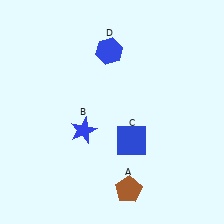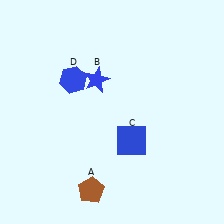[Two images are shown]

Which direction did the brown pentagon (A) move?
The brown pentagon (A) moved left.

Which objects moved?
The objects that moved are: the brown pentagon (A), the blue star (B), the blue hexagon (D).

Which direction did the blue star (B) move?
The blue star (B) moved up.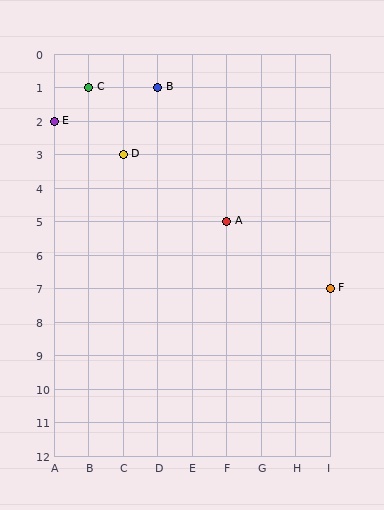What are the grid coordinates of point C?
Point C is at grid coordinates (B, 1).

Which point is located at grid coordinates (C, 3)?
Point D is at (C, 3).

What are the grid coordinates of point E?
Point E is at grid coordinates (A, 2).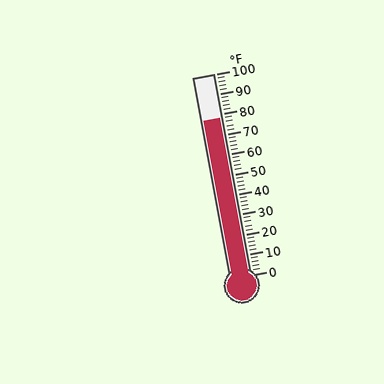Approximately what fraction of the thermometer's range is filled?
The thermometer is filled to approximately 80% of its range.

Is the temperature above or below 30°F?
The temperature is above 30°F.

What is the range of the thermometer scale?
The thermometer scale ranges from 0°F to 100°F.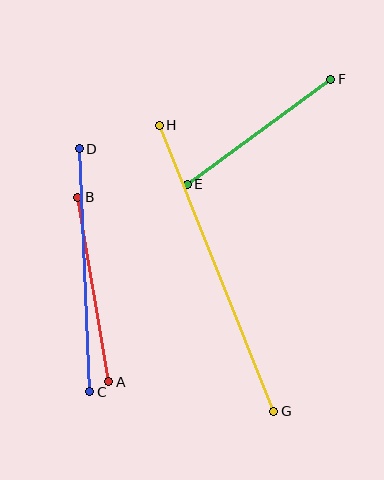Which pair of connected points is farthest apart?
Points G and H are farthest apart.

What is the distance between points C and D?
The distance is approximately 243 pixels.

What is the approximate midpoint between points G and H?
The midpoint is at approximately (217, 268) pixels.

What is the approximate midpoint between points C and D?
The midpoint is at approximately (84, 270) pixels.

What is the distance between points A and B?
The distance is approximately 187 pixels.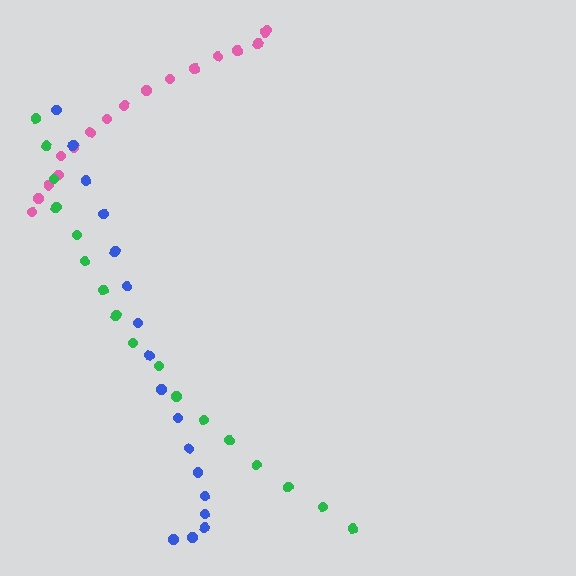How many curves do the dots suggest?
There are 3 distinct paths.